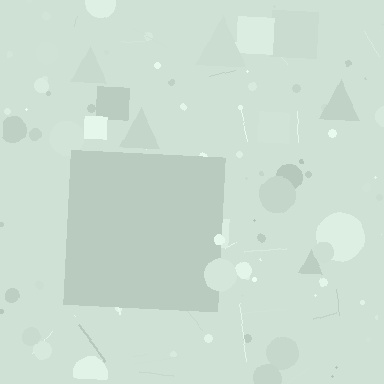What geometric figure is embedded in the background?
A square is embedded in the background.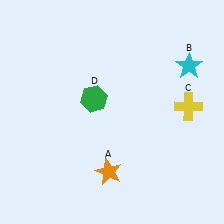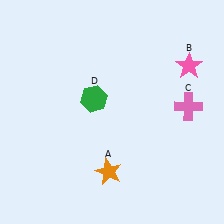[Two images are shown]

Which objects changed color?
B changed from cyan to pink. C changed from yellow to pink.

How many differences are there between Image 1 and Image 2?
There are 2 differences between the two images.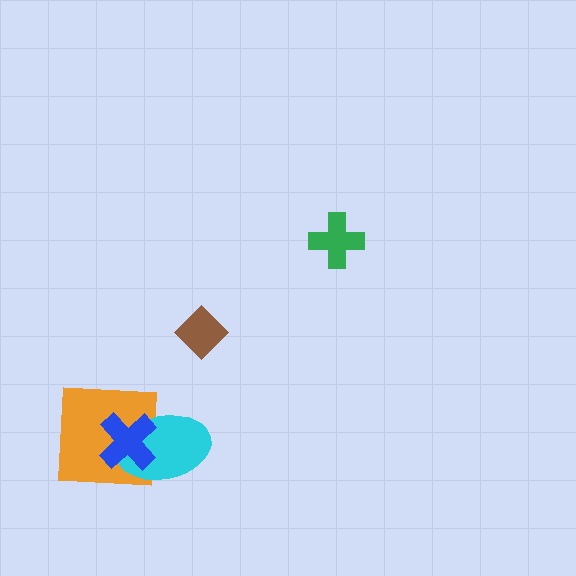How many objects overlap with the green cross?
0 objects overlap with the green cross.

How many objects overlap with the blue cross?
2 objects overlap with the blue cross.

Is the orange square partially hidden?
Yes, it is partially covered by another shape.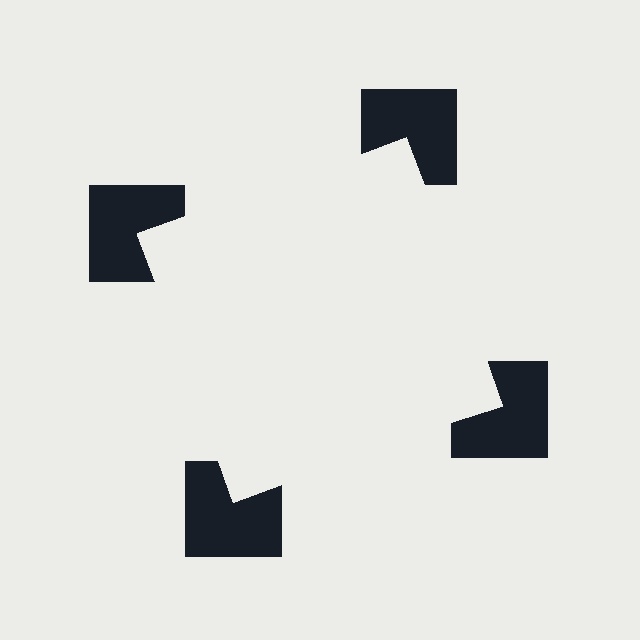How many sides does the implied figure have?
4 sides.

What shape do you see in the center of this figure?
An illusory square — its edges are inferred from the aligned wedge cuts in the notched squares, not physically drawn.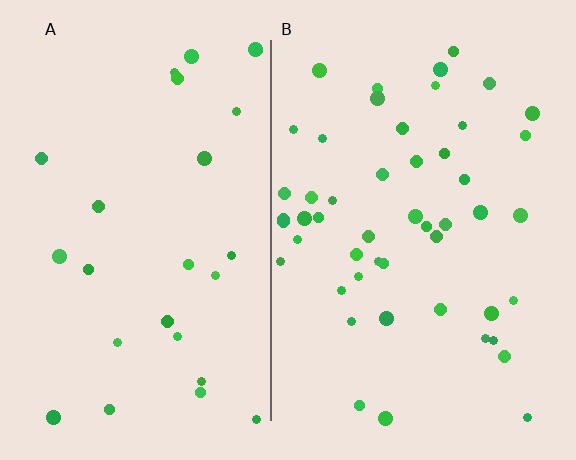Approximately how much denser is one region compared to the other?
Approximately 1.9× — region B over region A.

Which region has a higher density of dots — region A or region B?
B (the right).